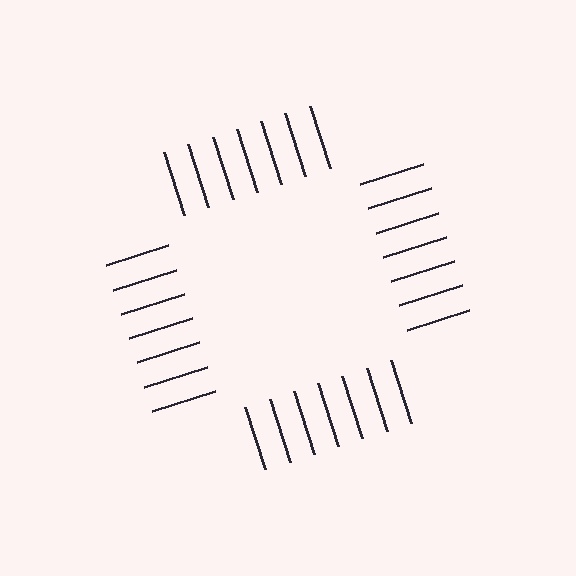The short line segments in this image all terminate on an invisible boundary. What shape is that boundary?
An illusory square — the line segments terminate on its edges but no continuous stroke is drawn.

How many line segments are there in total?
28 — 7 along each of the 4 edges.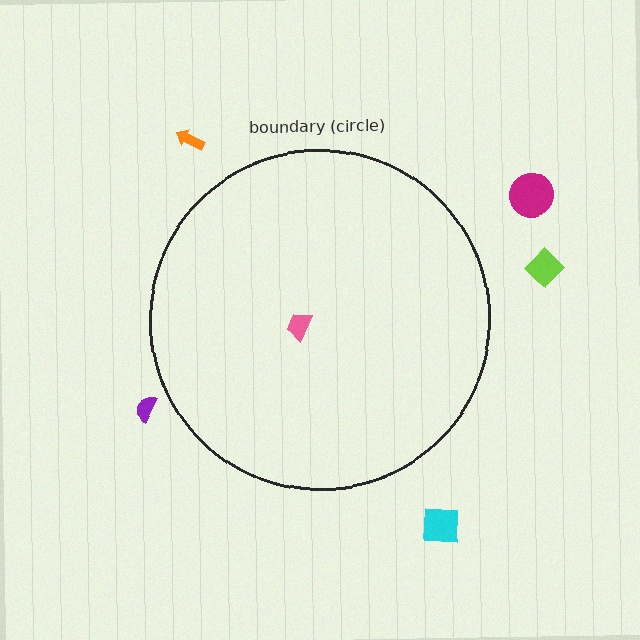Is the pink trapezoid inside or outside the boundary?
Inside.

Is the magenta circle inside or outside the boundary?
Outside.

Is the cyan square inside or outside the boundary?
Outside.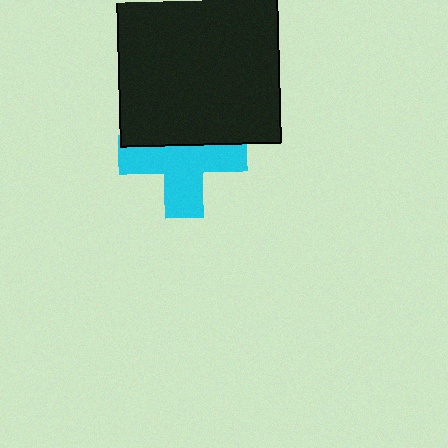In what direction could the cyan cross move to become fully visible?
The cyan cross could move down. That would shift it out from behind the black square entirely.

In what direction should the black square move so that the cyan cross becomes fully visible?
The black square should move up. That is the shortest direction to clear the overlap and leave the cyan cross fully visible.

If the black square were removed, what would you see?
You would see the complete cyan cross.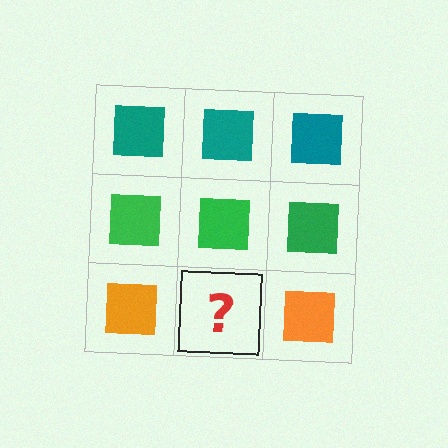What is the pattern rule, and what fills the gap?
The rule is that each row has a consistent color. The gap should be filled with an orange square.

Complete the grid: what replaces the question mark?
The question mark should be replaced with an orange square.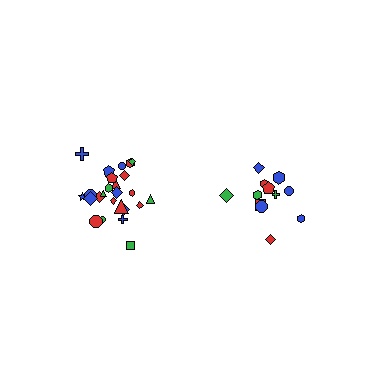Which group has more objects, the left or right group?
The left group.